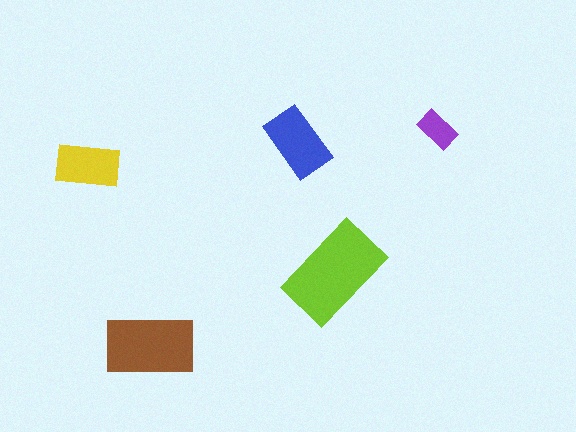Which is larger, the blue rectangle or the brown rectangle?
The brown one.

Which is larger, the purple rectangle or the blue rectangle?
The blue one.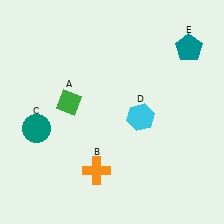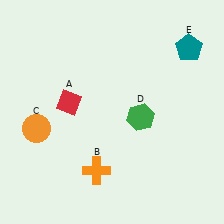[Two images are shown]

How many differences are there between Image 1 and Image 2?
There are 3 differences between the two images.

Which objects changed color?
A changed from green to red. C changed from teal to orange. D changed from cyan to green.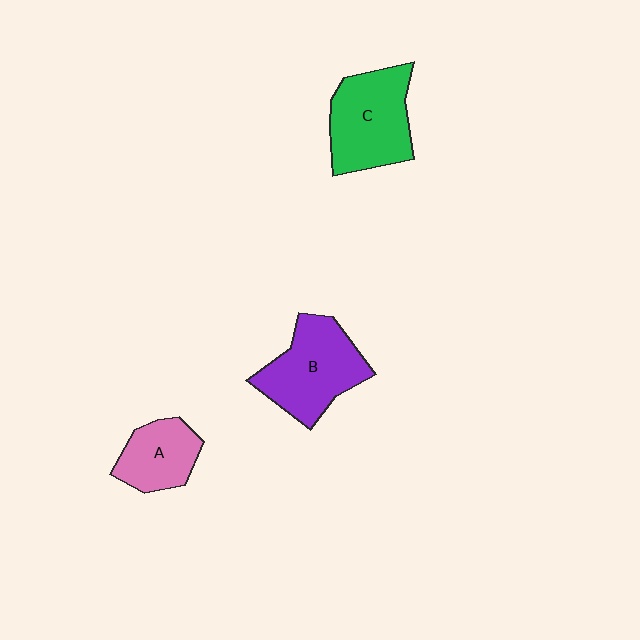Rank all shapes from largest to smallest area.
From largest to smallest: B (purple), C (green), A (pink).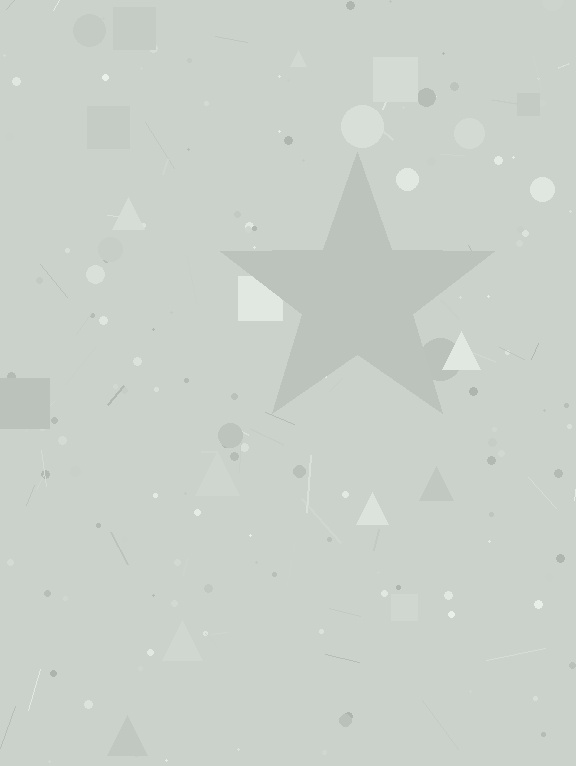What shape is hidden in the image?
A star is hidden in the image.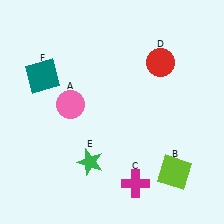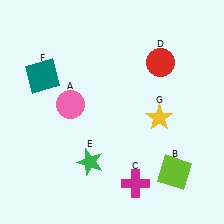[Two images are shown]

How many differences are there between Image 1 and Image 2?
There is 1 difference between the two images.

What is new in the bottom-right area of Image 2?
A yellow star (G) was added in the bottom-right area of Image 2.